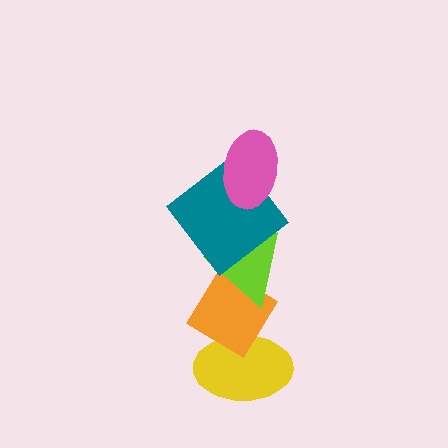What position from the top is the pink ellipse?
The pink ellipse is 1st from the top.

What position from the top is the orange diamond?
The orange diamond is 4th from the top.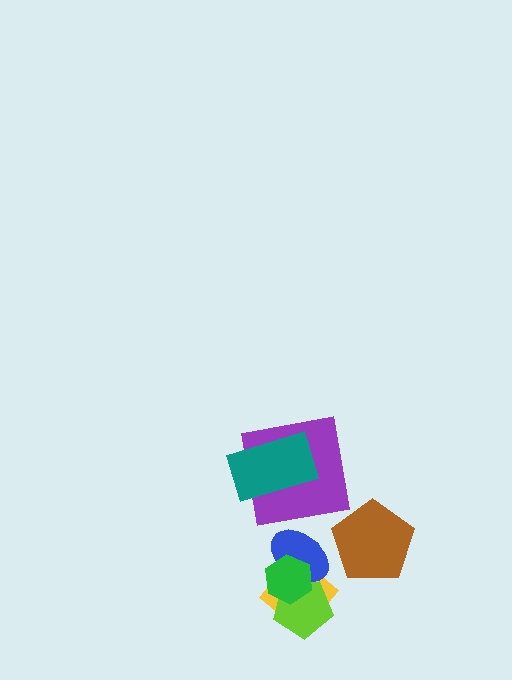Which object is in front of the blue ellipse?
The green hexagon is in front of the blue ellipse.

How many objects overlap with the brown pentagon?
0 objects overlap with the brown pentagon.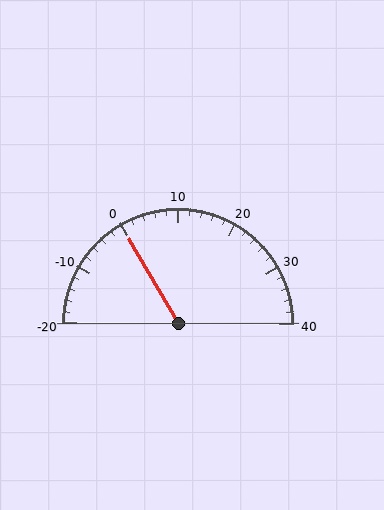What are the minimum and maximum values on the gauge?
The gauge ranges from -20 to 40.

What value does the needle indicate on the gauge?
The needle indicates approximately 0.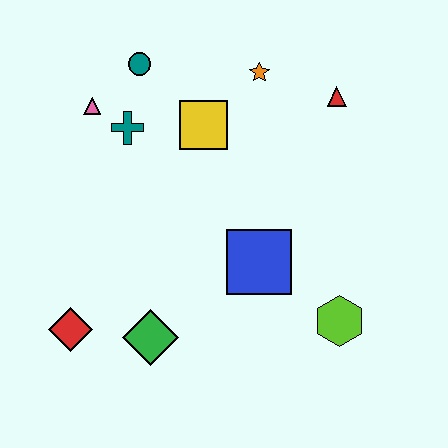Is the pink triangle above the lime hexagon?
Yes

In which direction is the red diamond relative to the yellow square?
The red diamond is below the yellow square.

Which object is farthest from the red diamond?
The red triangle is farthest from the red diamond.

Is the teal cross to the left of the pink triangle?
No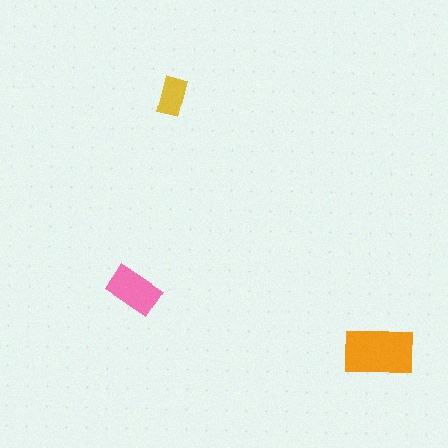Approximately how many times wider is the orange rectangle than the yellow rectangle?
About 2 times wider.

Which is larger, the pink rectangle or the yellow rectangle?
The pink one.